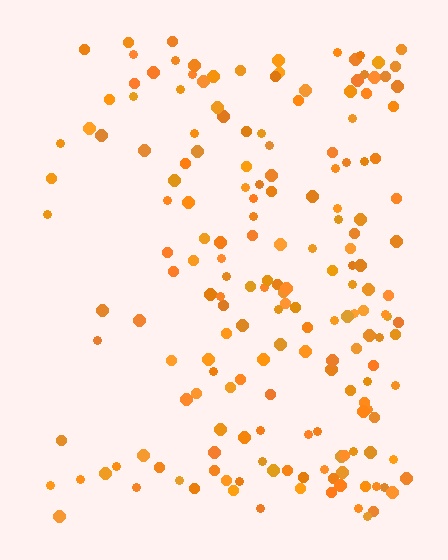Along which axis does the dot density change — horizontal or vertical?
Horizontal.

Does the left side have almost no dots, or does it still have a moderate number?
Still a moderate number, just noticeably fewer than the right.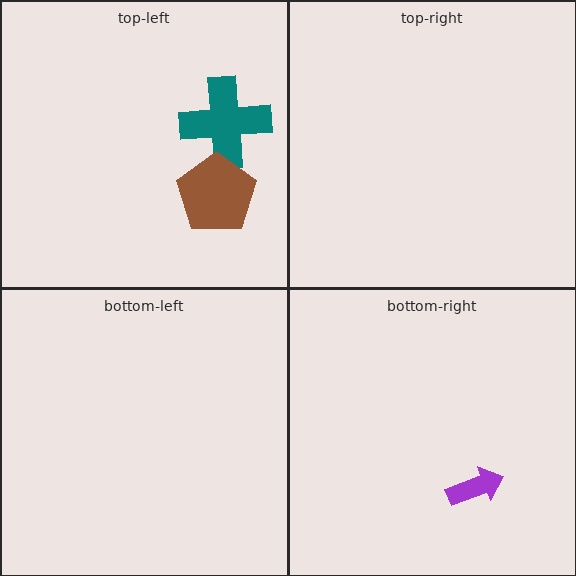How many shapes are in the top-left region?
2.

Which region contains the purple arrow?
The bottom-right region.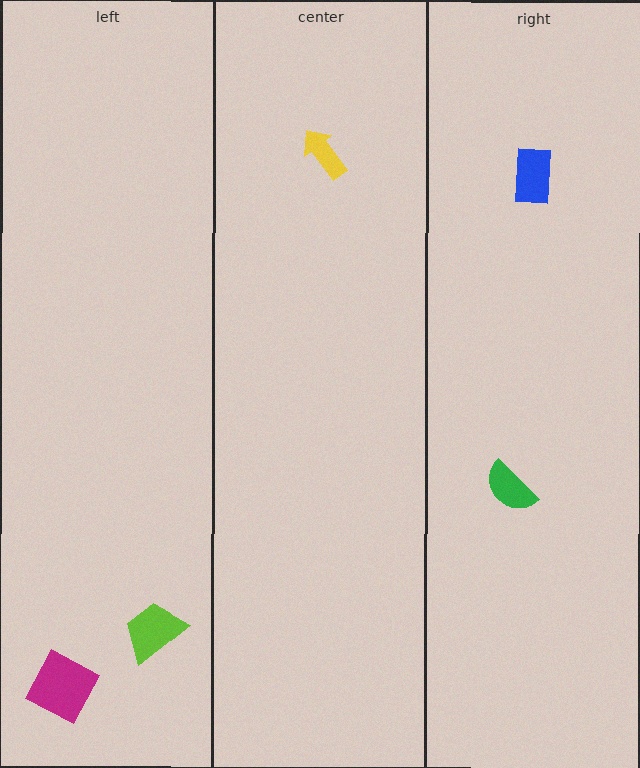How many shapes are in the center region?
1.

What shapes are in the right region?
The blue rectangle, the green semicircle.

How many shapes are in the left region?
2.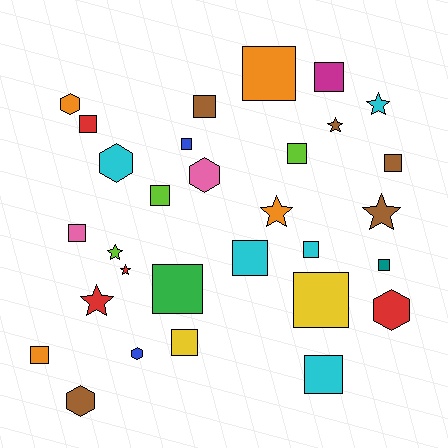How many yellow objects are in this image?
There are 2 yellow objects.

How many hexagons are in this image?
There are 6 hexagons.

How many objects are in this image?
There are 30 objects.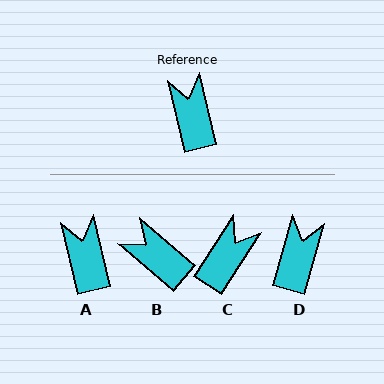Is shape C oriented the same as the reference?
No, it is off by about 47 degrees.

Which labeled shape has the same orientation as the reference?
A.